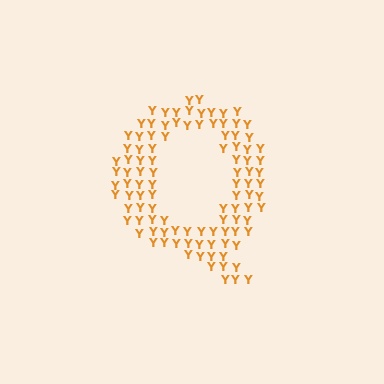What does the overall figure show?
The overall figure shows the letter Q.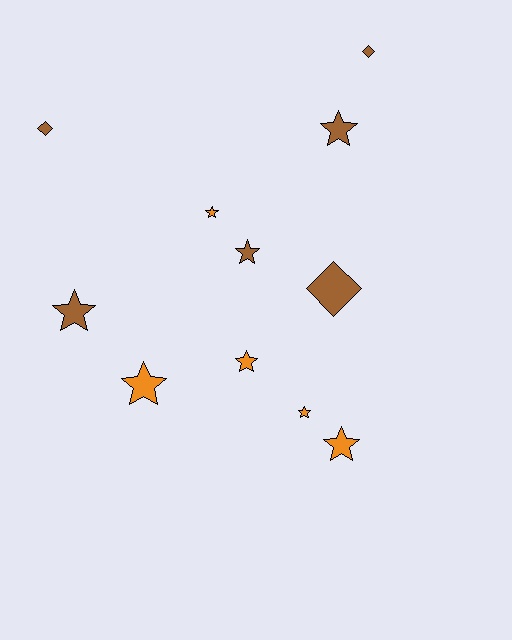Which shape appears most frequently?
Star, with 8 objects.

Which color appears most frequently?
Brown, with 6 objects.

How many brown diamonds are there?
There are 3 brown diamonds.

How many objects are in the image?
There are 11 objects.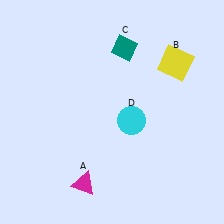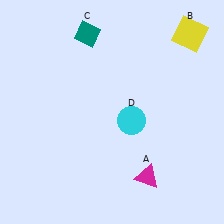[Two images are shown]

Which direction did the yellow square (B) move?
The yellow square (B) moved up.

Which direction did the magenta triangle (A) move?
The magenta triangle (A) moved right.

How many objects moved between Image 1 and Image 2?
3 objects moved between the two images.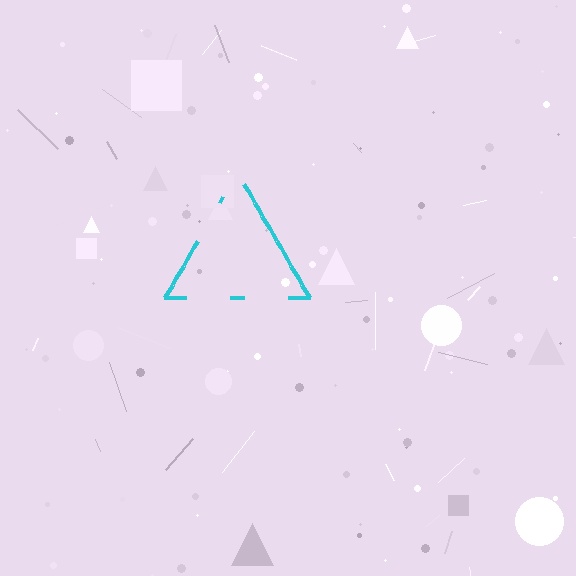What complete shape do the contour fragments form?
The contour fragments form a triangle.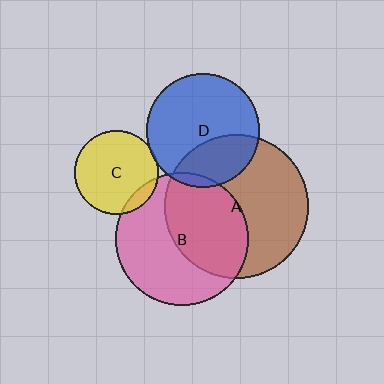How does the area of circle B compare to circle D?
Approximately 1.4 times.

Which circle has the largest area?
Circle A (brown).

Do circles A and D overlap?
Yes.